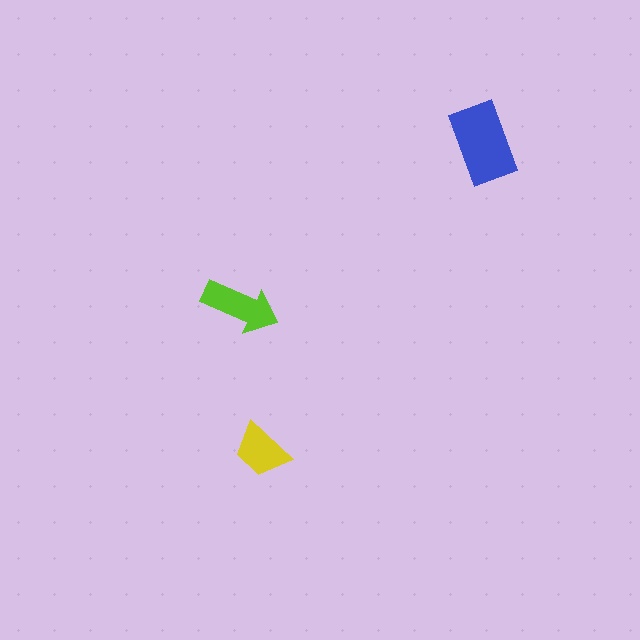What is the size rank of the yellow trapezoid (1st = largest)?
3rd.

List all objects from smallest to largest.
The yellow trapezoid, the lime arrow, the blue rectangle.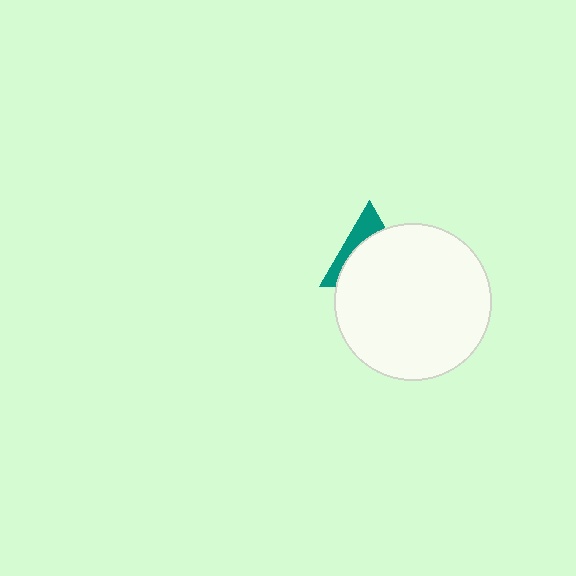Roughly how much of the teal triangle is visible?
A small part of it is visible (roughly 32%).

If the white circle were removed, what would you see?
You would see the complete teal triangle.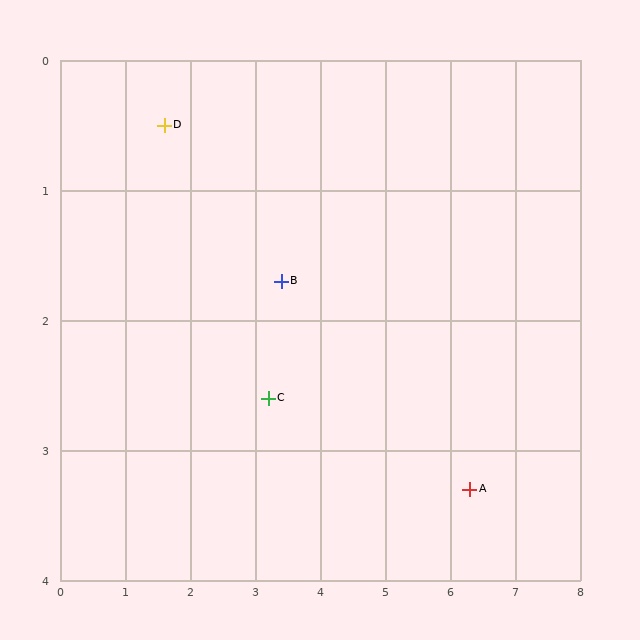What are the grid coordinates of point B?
Point B is at approximately (3.4, 1.7).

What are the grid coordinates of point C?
Point C is at approximately (3.2, 2.6).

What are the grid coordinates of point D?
Point D is at approximately (1.6, 0.5).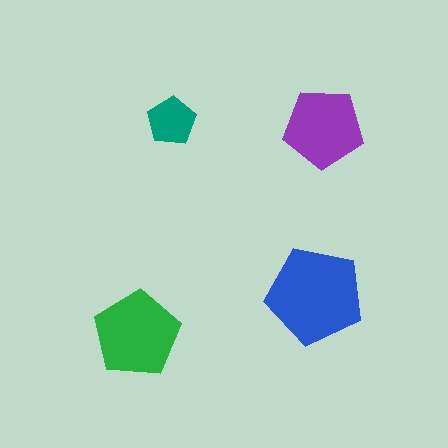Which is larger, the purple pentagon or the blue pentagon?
The blue one.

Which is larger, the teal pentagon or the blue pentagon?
The blue one.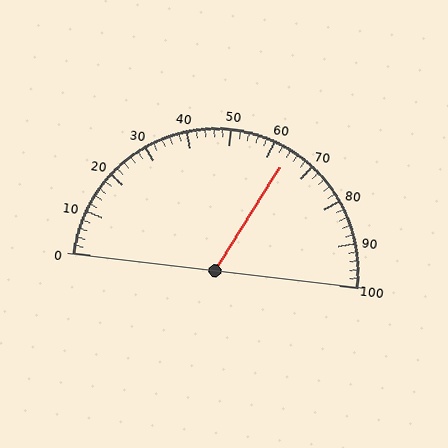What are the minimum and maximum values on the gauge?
The gauge ranges from 0 to 100.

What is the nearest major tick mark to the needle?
The nearest major tick mark is 60.